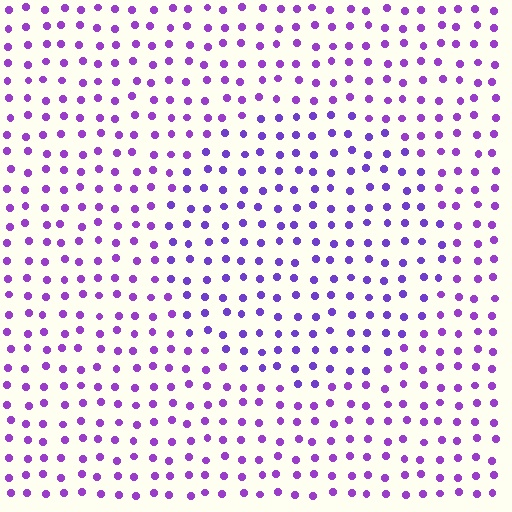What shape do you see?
I see a circle.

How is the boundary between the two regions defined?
The boundary is defined purely by a slight shift in hue (about 18 degrees). Spacing, size, and orientation are identical on both sides.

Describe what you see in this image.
The image is filled with small purple elements in a uniform arrangement. A circle-shaped region is visible where the elements are tinted to a slightly different hue, forming a subtle color boundary.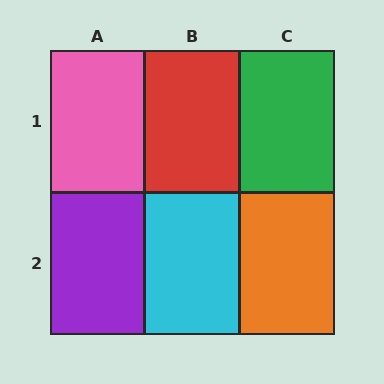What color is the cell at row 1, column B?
Red.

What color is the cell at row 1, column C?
Green.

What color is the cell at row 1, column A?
Pink.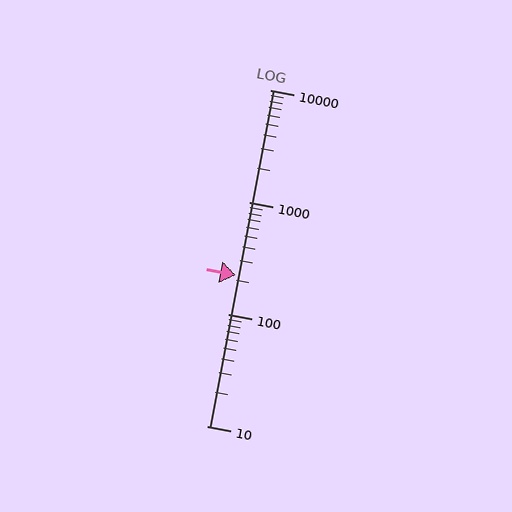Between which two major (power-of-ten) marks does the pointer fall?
The pointer is between 100 and 1000.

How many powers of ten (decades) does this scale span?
The scale spans 3 decades, from 10 to 10000.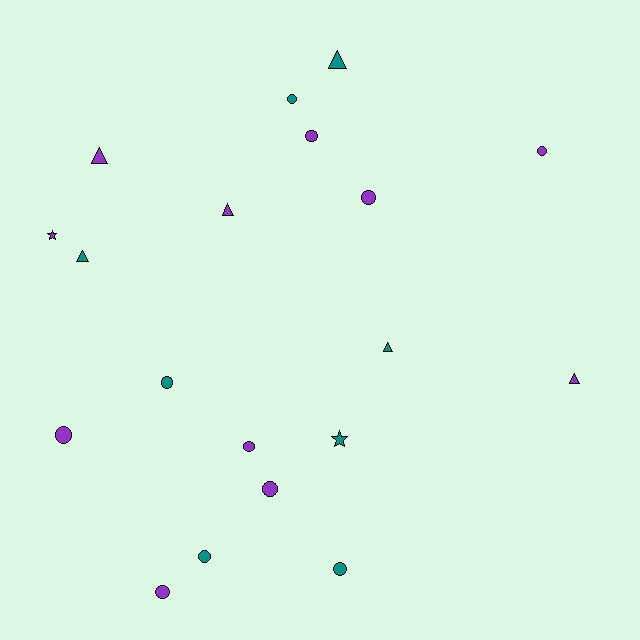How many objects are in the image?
There are 19 objects.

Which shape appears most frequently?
Circle, with 11 objects.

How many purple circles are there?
There are 7 purple circles.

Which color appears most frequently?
Purple, with 11 objects.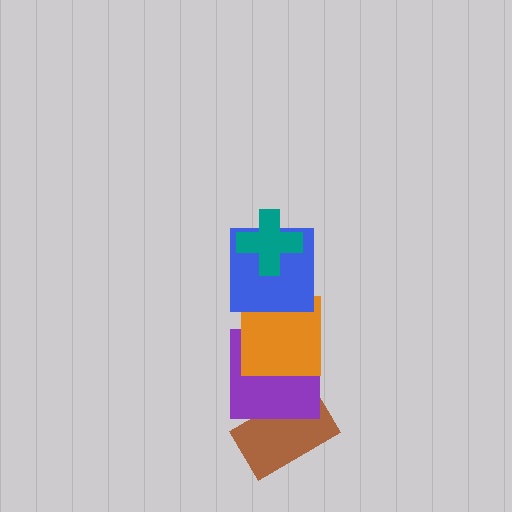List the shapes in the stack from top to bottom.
From top to bottom: the teal cross, the blue square, the orange square, the purple square, the brown rectangle.